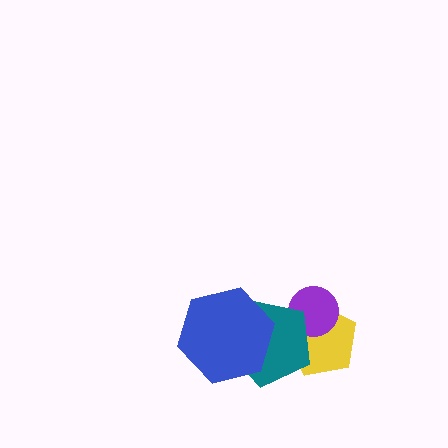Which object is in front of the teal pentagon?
The blue hexagon is in front of the teal pentagon.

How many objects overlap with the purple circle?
2 objects overlap with the purple circle.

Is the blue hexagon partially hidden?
No, no other shape covers it.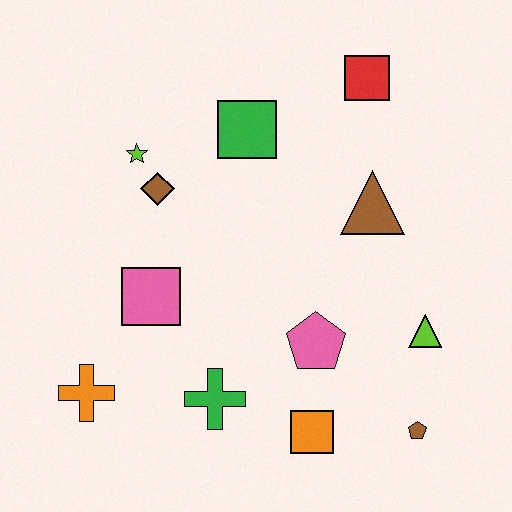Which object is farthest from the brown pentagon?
The lime star is farthest from the brown pentagon.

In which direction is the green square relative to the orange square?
The green square is above the orange square.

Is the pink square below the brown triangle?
Yes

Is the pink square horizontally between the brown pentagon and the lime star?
Yes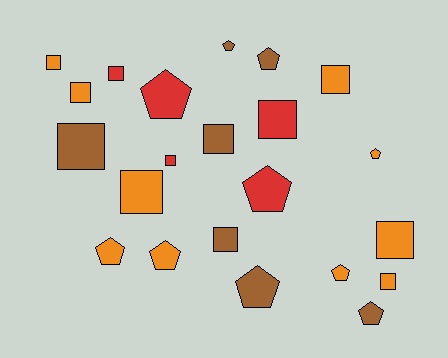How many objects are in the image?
There are 22 objects.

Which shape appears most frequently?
Square, with 12 objects.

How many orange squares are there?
There are 6 orange squares.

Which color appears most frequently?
Orange, with 10 objects.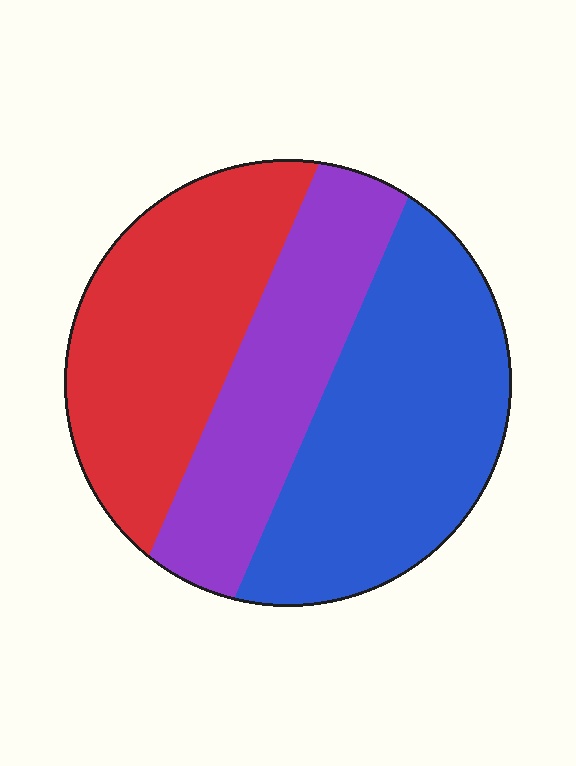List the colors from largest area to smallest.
From largest to smallest: blue, red, purple.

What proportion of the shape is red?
Red covers roughly 35% of the shape.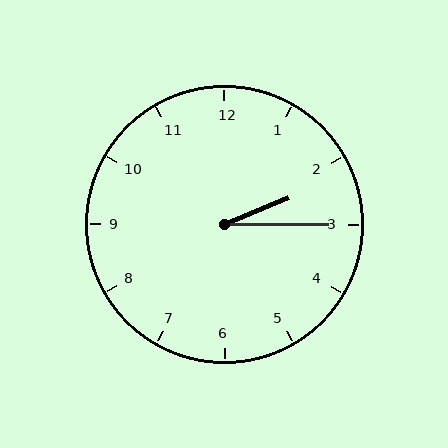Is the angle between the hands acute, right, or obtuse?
It is acute.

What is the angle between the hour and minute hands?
Approximately 22 degrees.